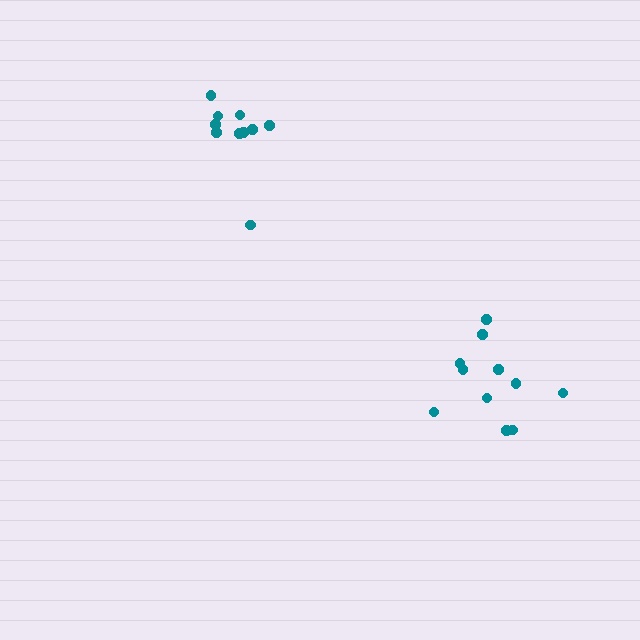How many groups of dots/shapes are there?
There are 2 groups.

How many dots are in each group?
Group 1: 10 dots, Group 2: 11 dots (21 total).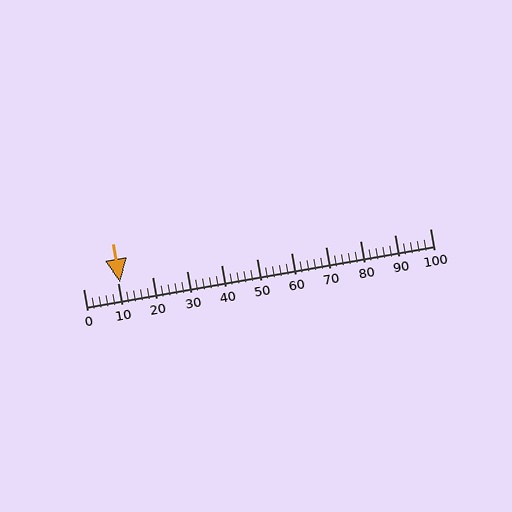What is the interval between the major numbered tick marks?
The major tick marks are spaced 10 units apart.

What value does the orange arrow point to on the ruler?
The orange arrow points to approximately 11.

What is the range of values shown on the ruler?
The ruler shows values from 0 to 100.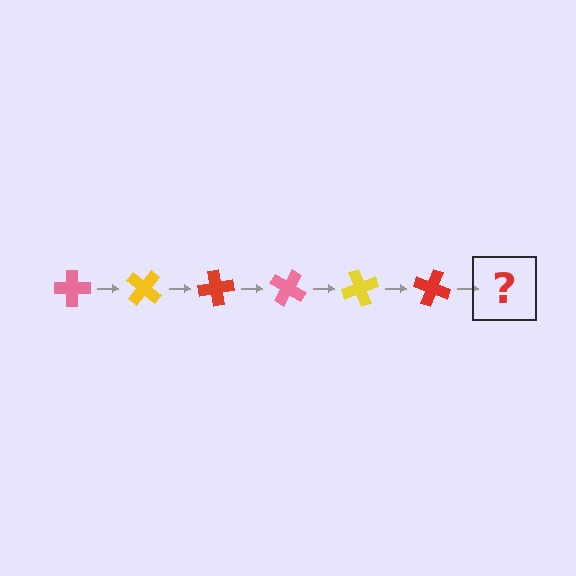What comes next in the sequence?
The next element should be a pink cross, rotated 240 degrees from the start.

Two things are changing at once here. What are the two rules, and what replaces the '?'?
The two rules are that it rotates 40 degrees each step and the color cycles through pink, yellow, and red. The '?' should be a pink cross, rotated 240 degrees from the start.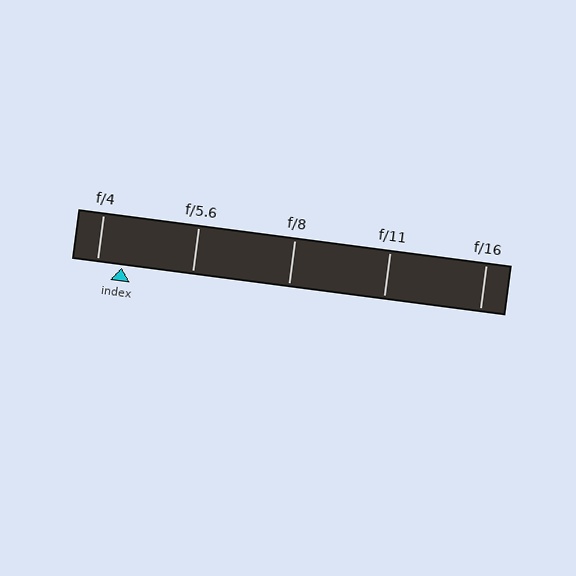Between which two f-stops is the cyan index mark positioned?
The index mark is between f/4 and f/5.6.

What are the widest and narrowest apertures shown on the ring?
The widest aperture shown is f/4 and the narrowest is f/16.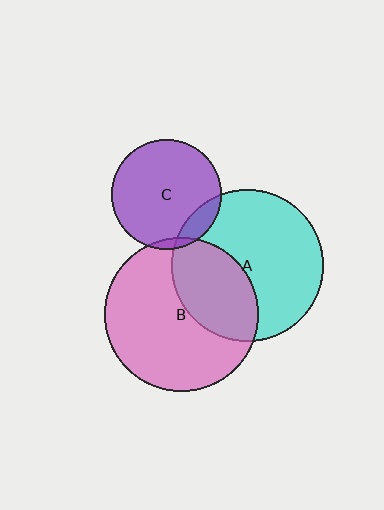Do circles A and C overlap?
Yes.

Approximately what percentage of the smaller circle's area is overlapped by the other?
Approximately 10%.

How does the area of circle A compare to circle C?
Approximately 1.9 times.